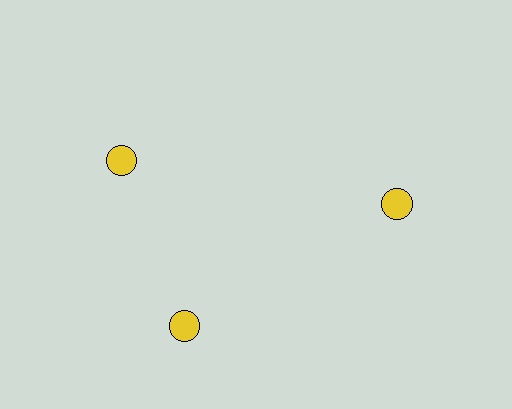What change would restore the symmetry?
The symmetry would be restored by rotating it back into even spacing with its neighbors so that all 3 circles sit at equal angles and equal distance from the center.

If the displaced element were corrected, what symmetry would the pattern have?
It would have 3-fold rotational symmetry — the pattern would map onto itself every 120 degrees.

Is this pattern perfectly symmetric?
No. The 3 yellow circles are arranged in a ring, but one element near the 11 o'clock position is rotated out of alignment along the ring, breaking the 3-fold rotational symmetry.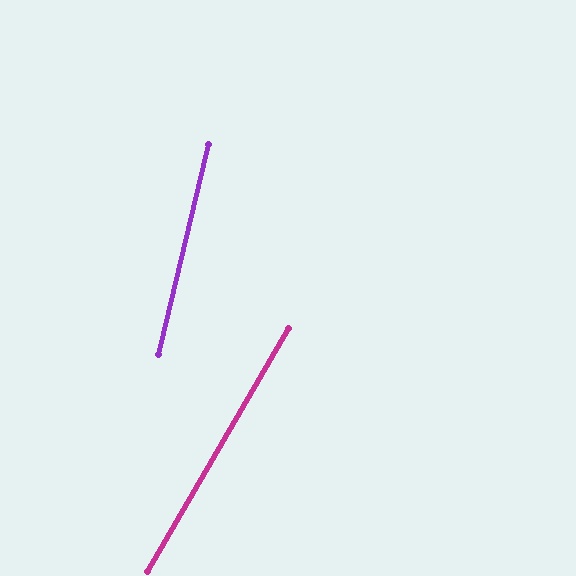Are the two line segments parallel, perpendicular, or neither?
Neither parallel nor perpendicular — they differ by about 17°.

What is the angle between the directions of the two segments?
Approximately 17 degrees.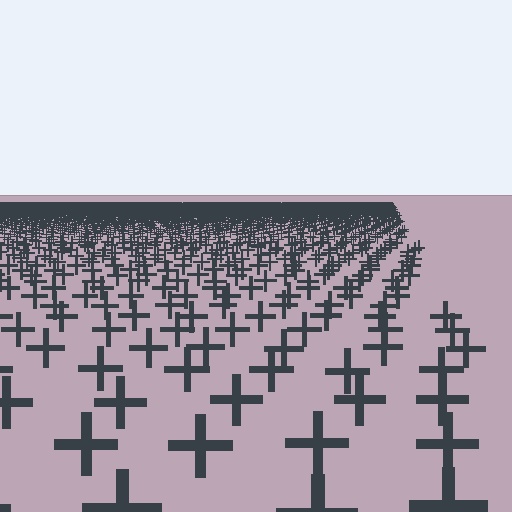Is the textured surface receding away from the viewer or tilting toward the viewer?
The surface is receding away from the viewer. Texture elements get smaller and denser toward the top.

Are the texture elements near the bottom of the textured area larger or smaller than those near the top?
Larger. Near the bottom, elements are closer to the viewer and appear at a bigger on-screen size.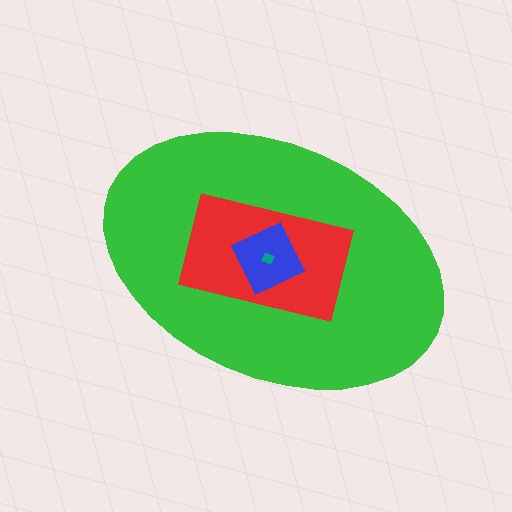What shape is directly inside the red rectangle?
The blue square.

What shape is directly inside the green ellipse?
The red rectangle.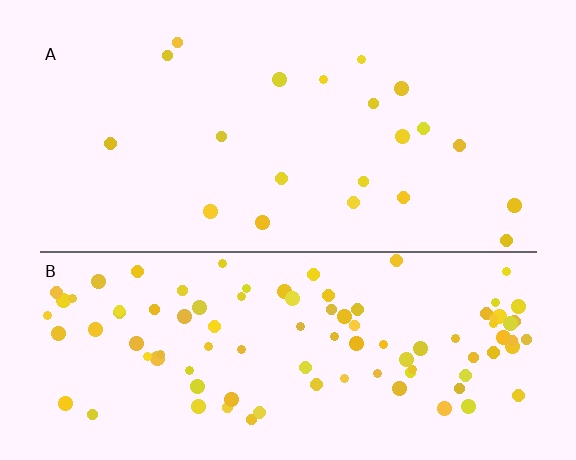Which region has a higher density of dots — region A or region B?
B (the bottom).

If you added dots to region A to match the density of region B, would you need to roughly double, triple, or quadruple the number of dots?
Approximately quadruple.